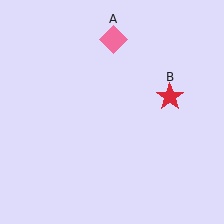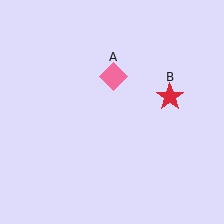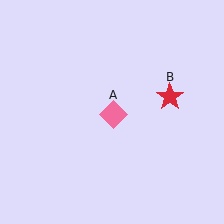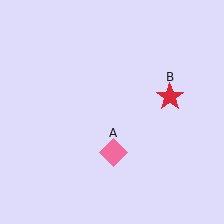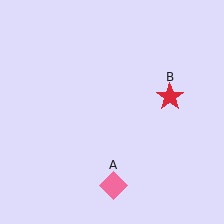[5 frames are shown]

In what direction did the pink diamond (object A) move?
The pink diamond (object A) moved down.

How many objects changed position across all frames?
1 object changed position: pink diamond (object A).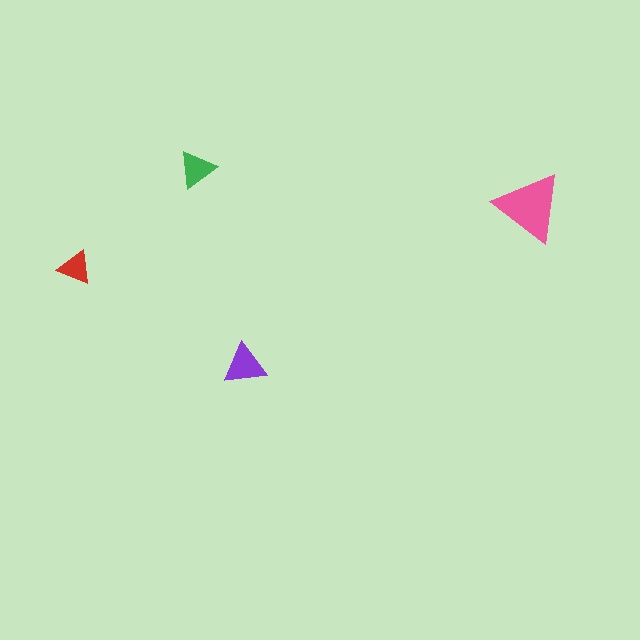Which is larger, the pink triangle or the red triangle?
The pink one.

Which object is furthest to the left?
The red triangle is leftmost.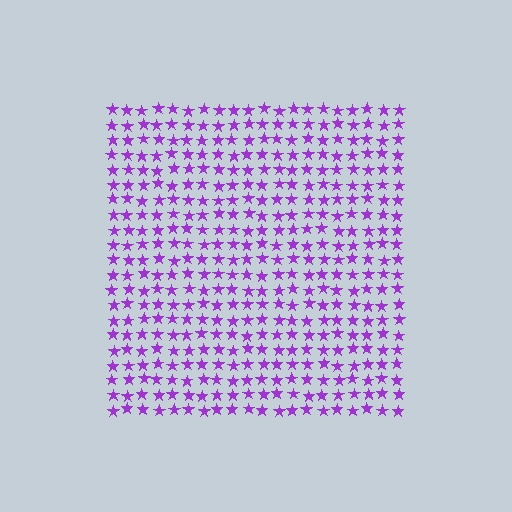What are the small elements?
The small elements are stars.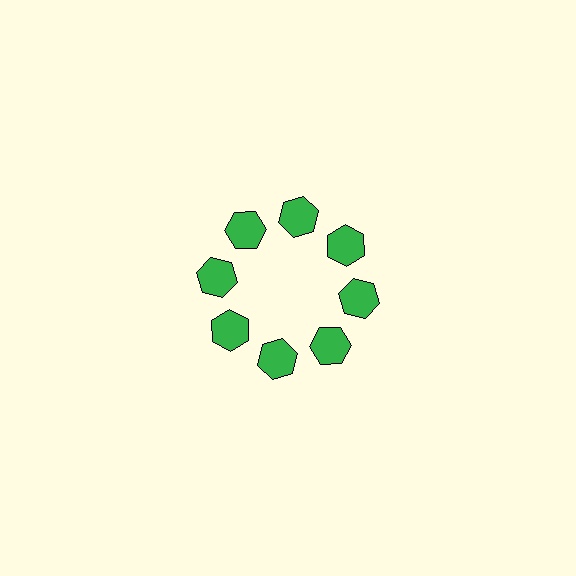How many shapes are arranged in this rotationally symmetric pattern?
There are 8 shapes, arranged in 8 groups of 1.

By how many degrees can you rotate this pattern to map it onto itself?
The pattern maps onto itself every 45 degrees of rotation.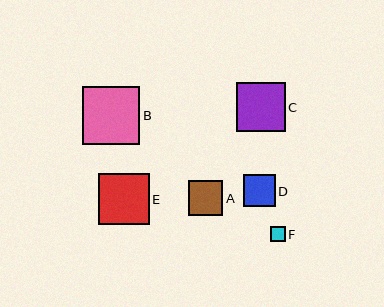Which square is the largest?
Square B is the largest with a size of approximately 57 pixels.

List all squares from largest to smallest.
From largest to smallest: B, E, C, A, D, F.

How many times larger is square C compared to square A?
Square C is approximately 1.4 times the size of square A.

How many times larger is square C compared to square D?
Square C is approximately 1.5 times the size of square D.